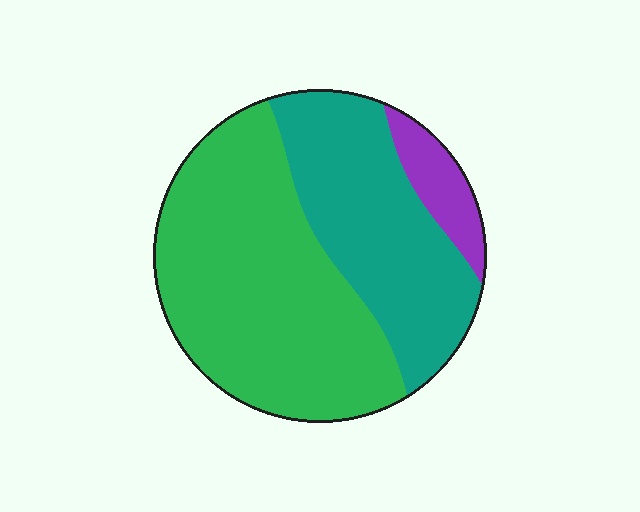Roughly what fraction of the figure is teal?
Teal takes up about three eighths (3/8) of the figure.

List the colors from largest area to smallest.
From largest to smallest: green, teal, purple.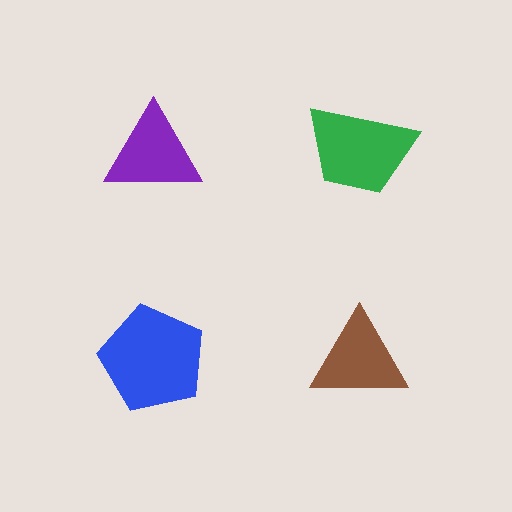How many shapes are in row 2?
2 shapes.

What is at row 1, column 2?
A green trapezoid.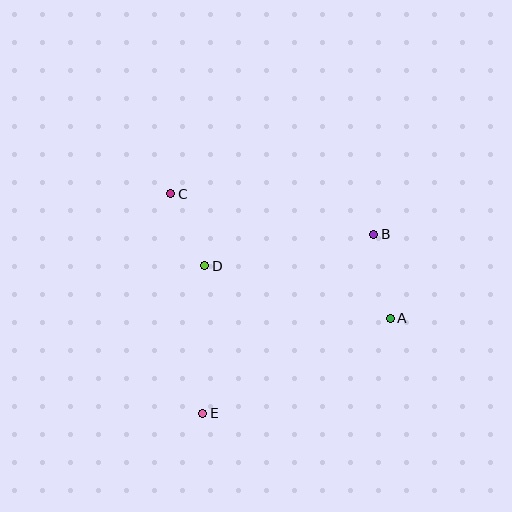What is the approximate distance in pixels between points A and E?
The distance between A and E is approximately 210 pixels.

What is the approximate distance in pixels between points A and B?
The distance between A and B is approximately 86 pixels.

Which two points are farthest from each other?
Points A and C are farthest from each other.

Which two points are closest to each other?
Points C and D are closest to each other.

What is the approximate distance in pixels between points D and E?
The distance between D and E is approximately 148 pixels.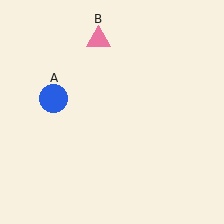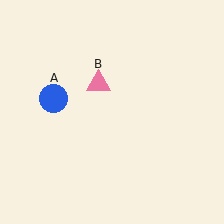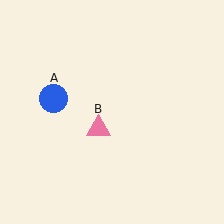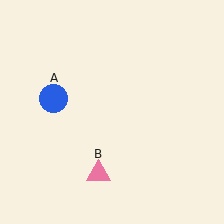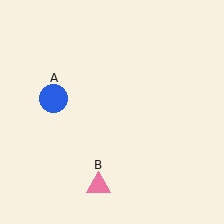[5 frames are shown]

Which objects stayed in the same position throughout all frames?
Blue circle (object A) remained stationary.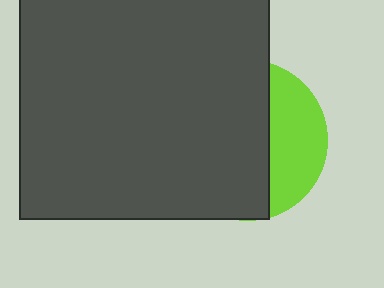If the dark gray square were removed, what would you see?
You would see the complete lime circle.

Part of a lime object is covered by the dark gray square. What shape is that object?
It is a circle.